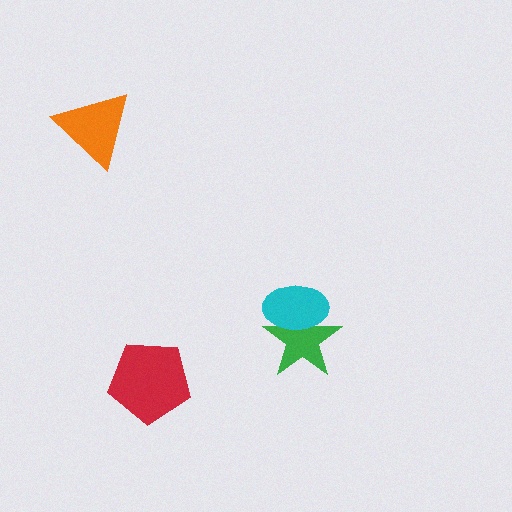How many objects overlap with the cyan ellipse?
1 object overlaps with the cyan ellipse.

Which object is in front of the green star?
The cyan ellipse is in front of the green star.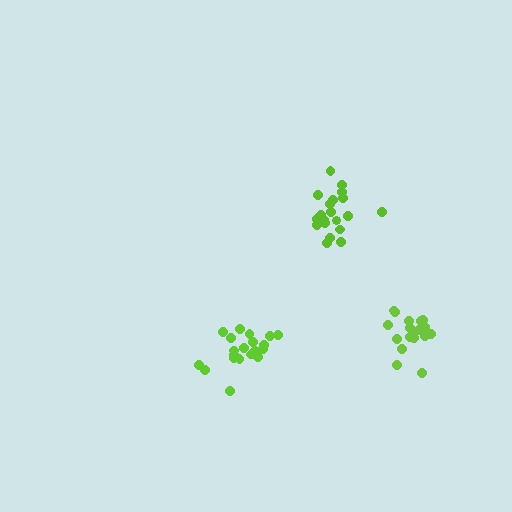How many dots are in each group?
Group 1: 20 dots, Group 2: 19 dots, Group 3: 20 dots (59 total).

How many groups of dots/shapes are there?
There are 3 groups.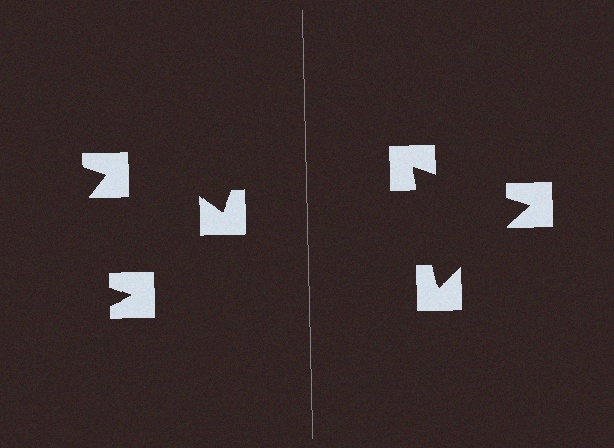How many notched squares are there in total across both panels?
6 — 3 on each side.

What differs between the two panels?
The notched squares are positioned identically on both sides; only the wedge orientations differ. On the right they align to a triangle; on the left they are misaligned.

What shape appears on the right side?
An illusory triangle.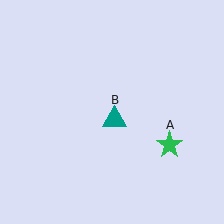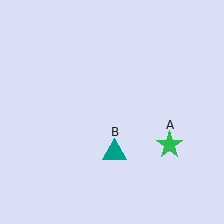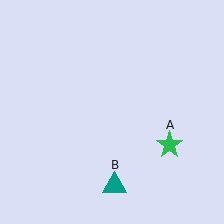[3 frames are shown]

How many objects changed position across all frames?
1 object changed position: teal triangle (object B).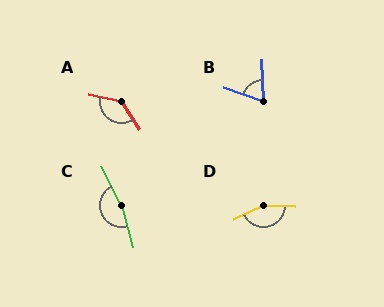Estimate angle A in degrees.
Approximately 137 degrees.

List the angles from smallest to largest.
B (68°), A (137°), D (151°), C (169°).